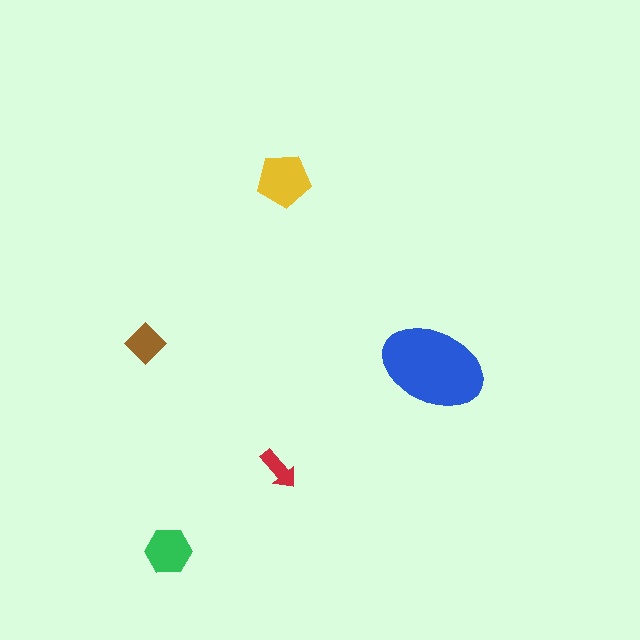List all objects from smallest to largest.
The red arrow, the brown diamond, the green hexagon, the yellow pentagon, the blue ellipse.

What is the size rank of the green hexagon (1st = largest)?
3rd.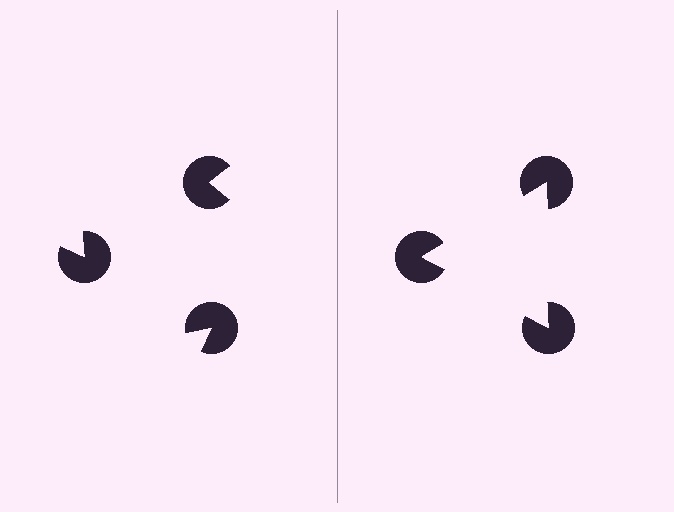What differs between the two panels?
The pac-man discs are positioned identically on both sides; only the wedge orientations differ. On the right they align to a triangle; on the left they are misaligned.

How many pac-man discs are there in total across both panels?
6 — 3 on each side.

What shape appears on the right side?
An illusory triangle.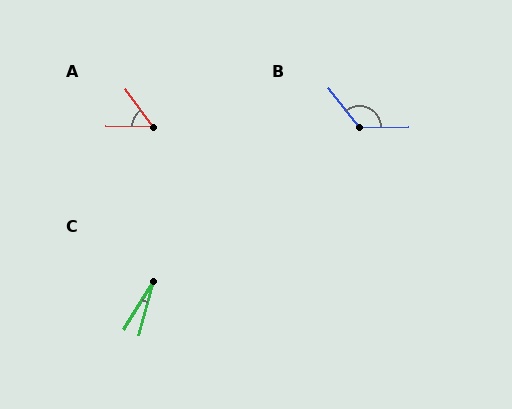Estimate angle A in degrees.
Approximately 53 degrees.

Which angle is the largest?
B, at approximately 128 degrees.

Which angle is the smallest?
C, at approximately 17 degrees.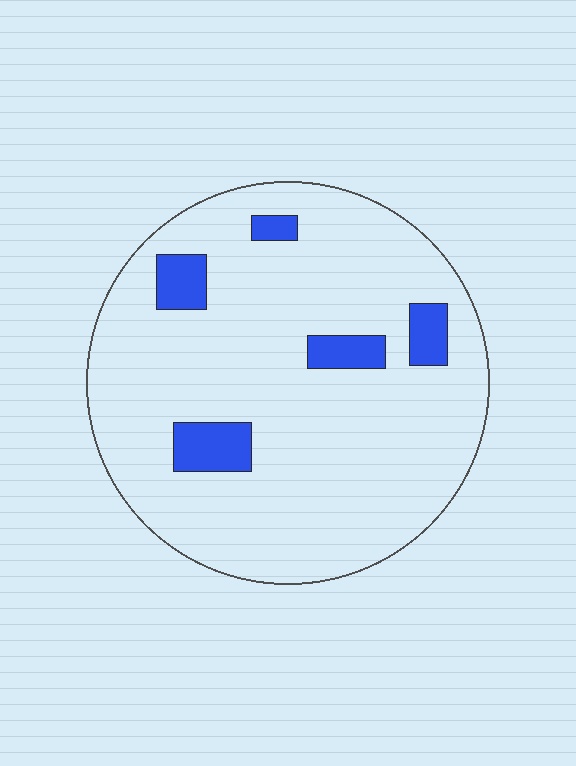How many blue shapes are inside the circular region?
5.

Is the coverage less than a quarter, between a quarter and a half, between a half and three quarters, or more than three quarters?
Less than a quarter.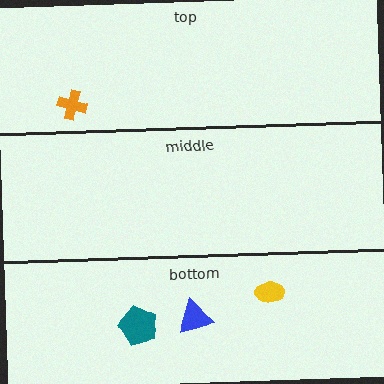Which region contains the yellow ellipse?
The bottom region.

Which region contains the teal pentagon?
The bottom region.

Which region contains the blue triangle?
The bottom region.